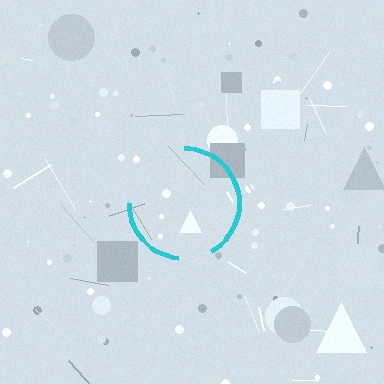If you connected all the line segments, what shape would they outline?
They would outline a circle.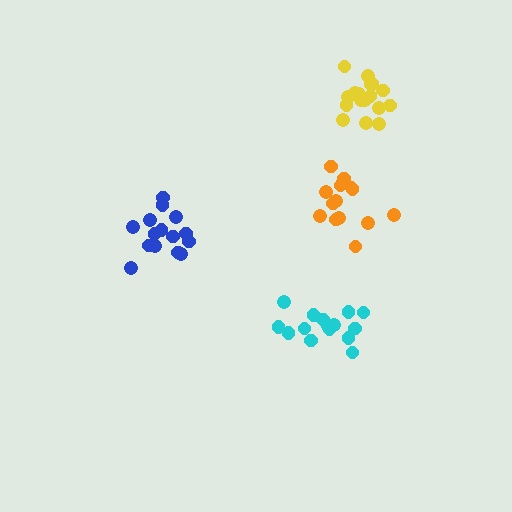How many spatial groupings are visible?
There are 4 spatial groupings.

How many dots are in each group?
Group 1: 15 dots, Group 2: 15 dots, Group 3: 15 dots, Group 4: 17 dots (62 total).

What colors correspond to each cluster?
The clusters are colored: cyan, orange, blue, yellow.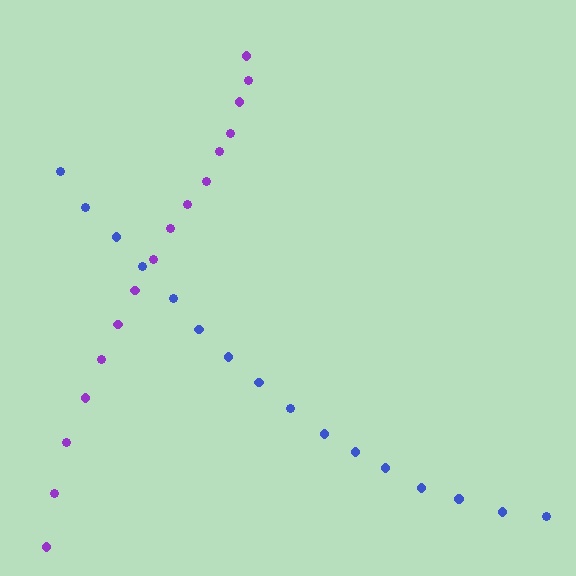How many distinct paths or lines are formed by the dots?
There are 2 distinct paths.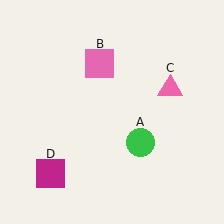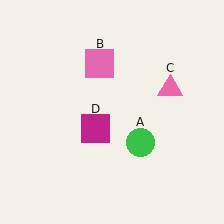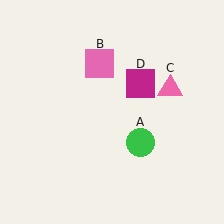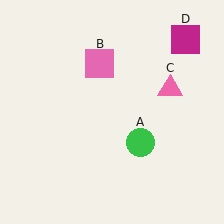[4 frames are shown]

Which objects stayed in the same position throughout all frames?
Green circle (object A) and pink square (object B) and pink triangle (object C) remained stationary.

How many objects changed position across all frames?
1 object changed position: magenta square (object D).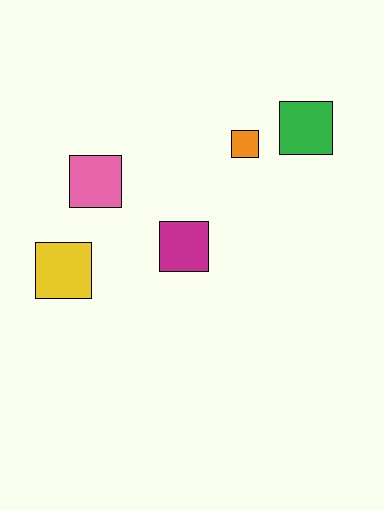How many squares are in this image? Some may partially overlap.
There are 5 squares.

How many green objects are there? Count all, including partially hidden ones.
There is 1 green object.